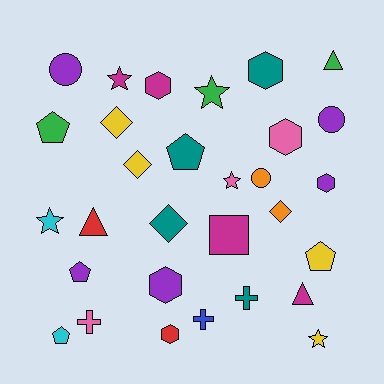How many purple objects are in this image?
There are 5 purple objects.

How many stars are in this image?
There are 5 stars.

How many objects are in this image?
There are 30 objects.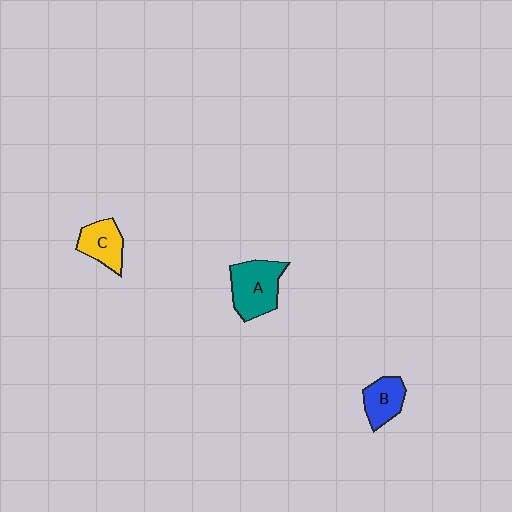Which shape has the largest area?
Shape A (teal).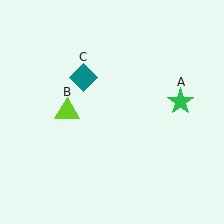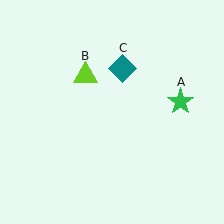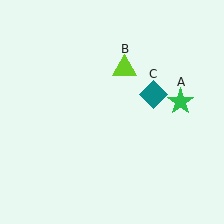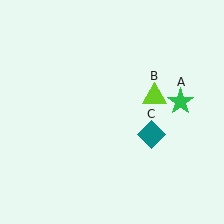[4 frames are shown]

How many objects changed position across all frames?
2 objects changed position: lime triangle (object B), teal diamond (object C).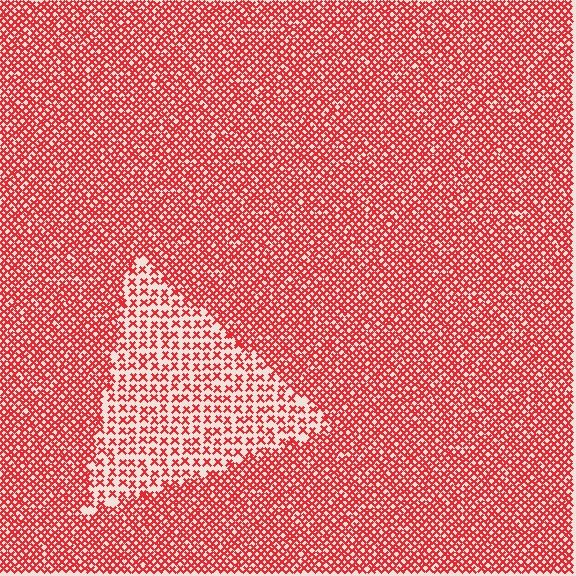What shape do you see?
I see a triangle.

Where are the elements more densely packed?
The elements are more densely packed outside the triangle boundary.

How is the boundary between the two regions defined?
The boundary is defined by a change in element density (approximately 2.1x ratio). All elements are the same color, size, and shape.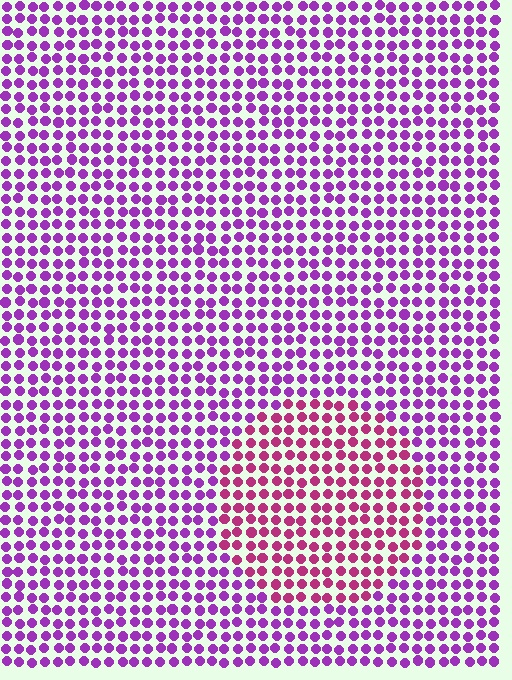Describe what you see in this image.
The image is filled with small purple elements in a uniform arrangement. A circle-shaped region is visible where the elements are tinted to a slightly different hue, forming a subtle color boundary.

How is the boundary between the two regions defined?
The boundary is defined purely by a slight shift in hue (about 38 degrees). Spacing, size, and orientation are identical on both sides.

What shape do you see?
I see a circle.